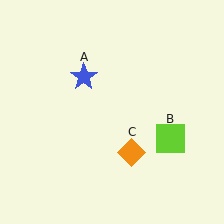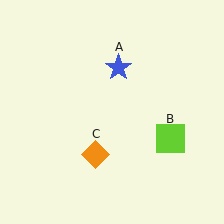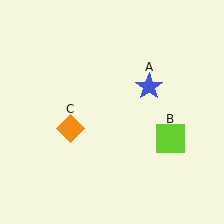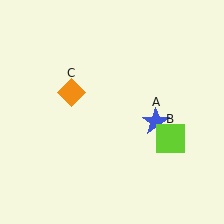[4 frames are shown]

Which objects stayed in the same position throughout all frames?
Lime square (object B) remained stationary.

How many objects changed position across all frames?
2 objects changed position: blue star (object A), orange diamond (object C).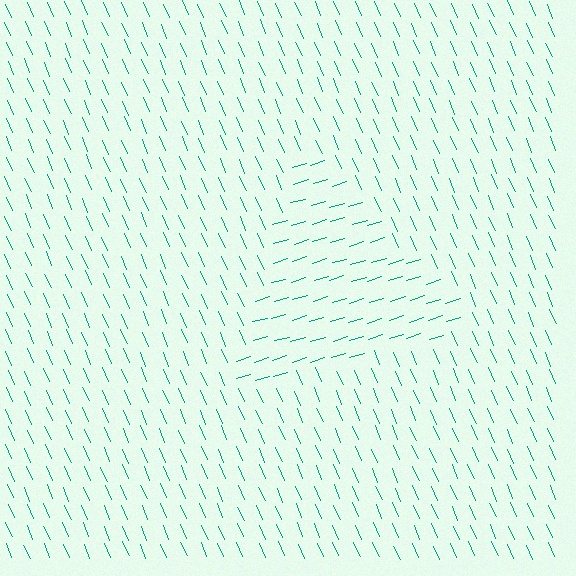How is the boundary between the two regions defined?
The boundary is defined purely by a change in line orientation (approximately 83 degrees difference). All lines are the same color and thickness.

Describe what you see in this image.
The image is filled with small teal line segments. A triangle region in the image has lines oriented differently from the surrounding lines, creating a visible texture boundary.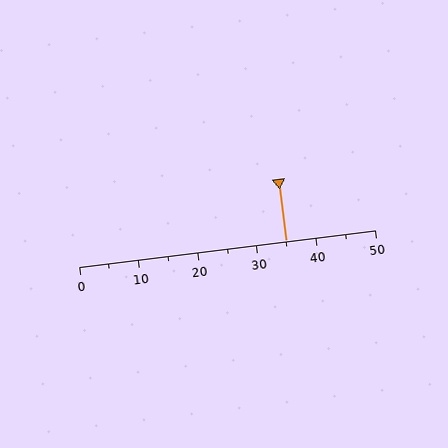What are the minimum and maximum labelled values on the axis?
The axis runs from 0 to 50.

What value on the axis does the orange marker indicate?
The marker indicates approximately 35.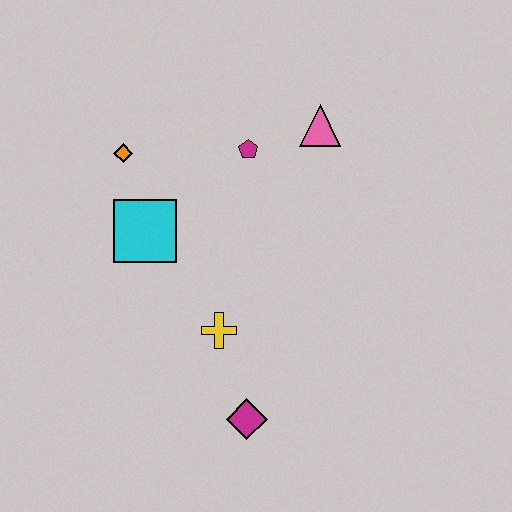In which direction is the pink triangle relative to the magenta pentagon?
The pink triangle is to the right of the magenta pentagon.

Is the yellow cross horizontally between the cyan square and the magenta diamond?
Yes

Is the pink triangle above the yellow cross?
Yes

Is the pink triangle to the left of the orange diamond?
No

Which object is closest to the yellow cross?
The magenta diamond is closest to the yellow cross.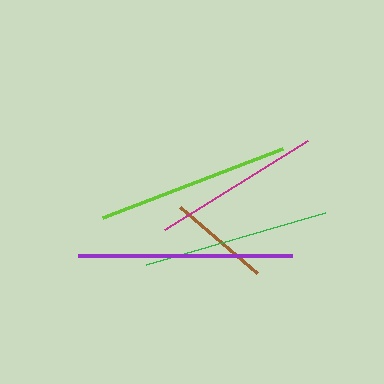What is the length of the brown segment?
The brown segment is approximately 102 pixels long.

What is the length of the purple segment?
The purple segment is approximately 213 pixels long.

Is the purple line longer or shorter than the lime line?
The purple line is longer than the lime line.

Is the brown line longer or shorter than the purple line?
The purple line is longer than the brown line.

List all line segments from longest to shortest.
From longest to shortest: purple, lime, green, magenta, brown.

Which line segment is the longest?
The purple line is the longest at approximately 213 pixels.